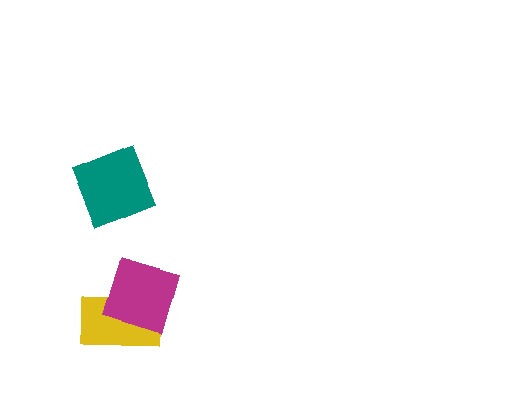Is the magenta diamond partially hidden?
No, no other shape covers it.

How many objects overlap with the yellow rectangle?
1 object overlaps with the yellow rectangle.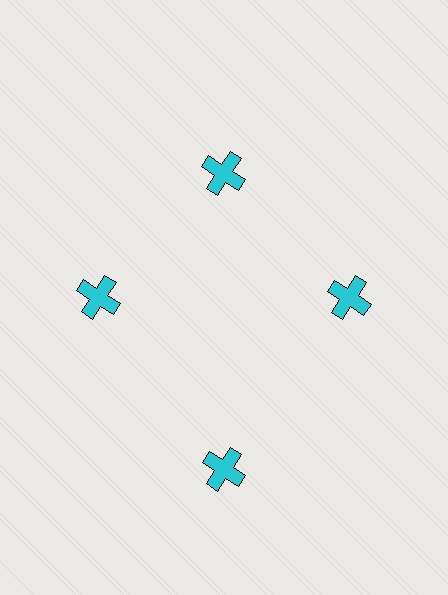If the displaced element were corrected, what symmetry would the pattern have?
It would have 4-fold rotational symmetry — the pattern would map onto itself every 90 degrees.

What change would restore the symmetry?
The symmetry would be restored by moving it inward, back onto the ring so that all 4 crosses sit at equal angles and equal distance from the center.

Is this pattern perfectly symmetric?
No. The 4 cyan crosses are arranged in a ring, but one element near the 6 o'clock position is pushed outward from the center, breaking the 4-fold rotational symmetry.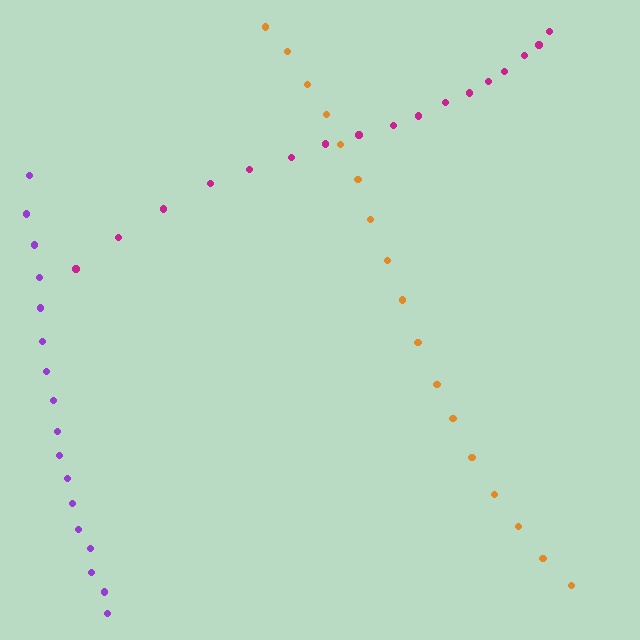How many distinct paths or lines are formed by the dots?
There are 3 distinct paths.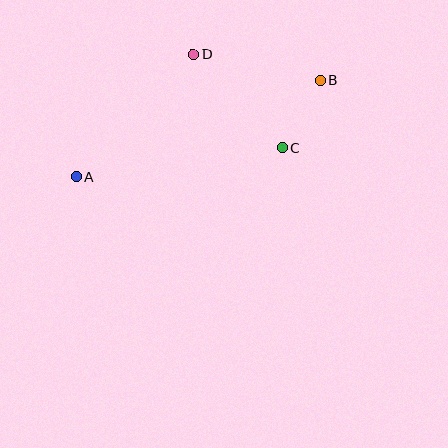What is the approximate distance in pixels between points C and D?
The distance between C and D is approximately 129 pixels.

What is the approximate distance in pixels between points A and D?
The distance between A and D is approximately 169 pixels.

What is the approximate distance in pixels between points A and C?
The distance between A and C is approximately 208 pixels.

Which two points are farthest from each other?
Points A and B are farthest from each other.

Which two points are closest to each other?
Points B and C are closest to each other.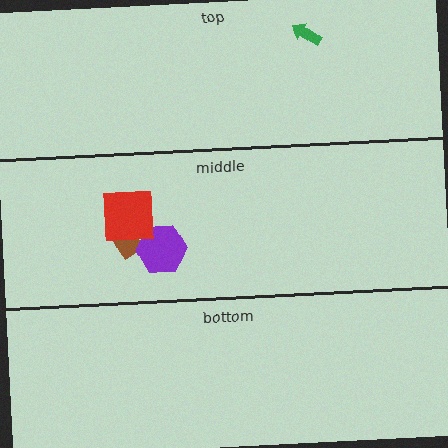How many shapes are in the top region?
1.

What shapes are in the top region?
The green arrow.